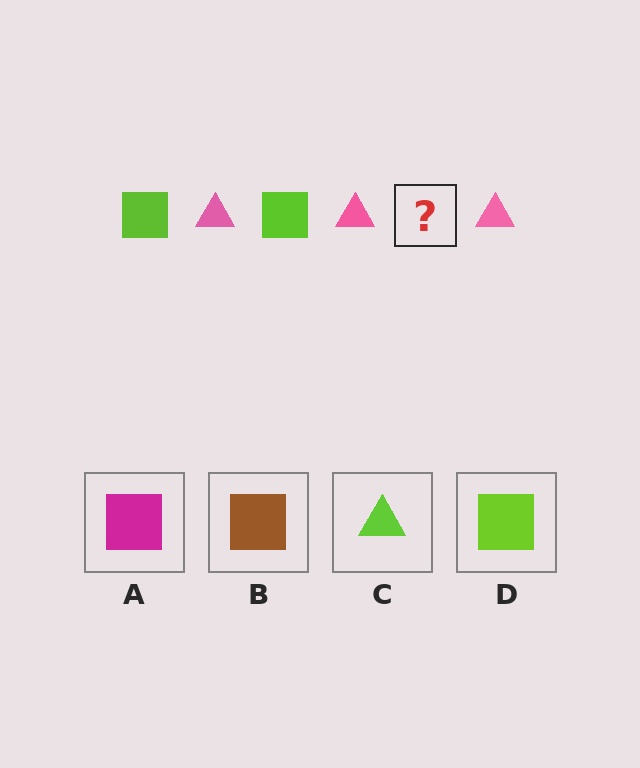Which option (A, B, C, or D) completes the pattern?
D.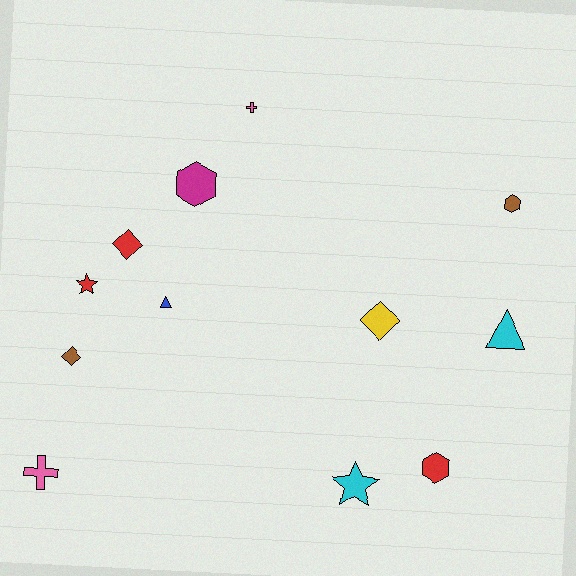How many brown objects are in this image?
There are 2 brown objects.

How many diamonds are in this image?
There are 3 diamonds.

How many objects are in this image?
There are 12 objects.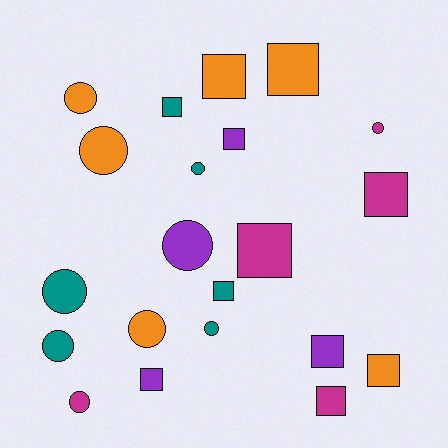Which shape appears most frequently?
Square, with 11 objects.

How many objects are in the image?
There are 21 objects.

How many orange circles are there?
There are 3 orange circles.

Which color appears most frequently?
Orange, with 6 objects.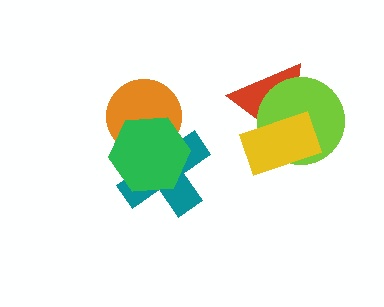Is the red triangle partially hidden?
Yes, it is partially covered by another shape.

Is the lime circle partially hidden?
Yes, it is partially covered by another shape.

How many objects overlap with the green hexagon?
2 objects overlap with the green hexagon.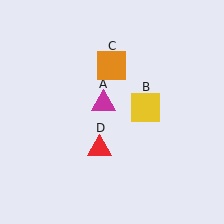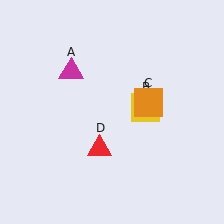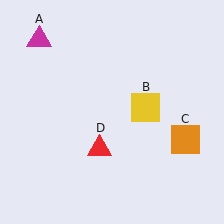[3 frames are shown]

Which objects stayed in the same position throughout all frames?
Yellow square (object B) and red triangle (object D) remained stationary.